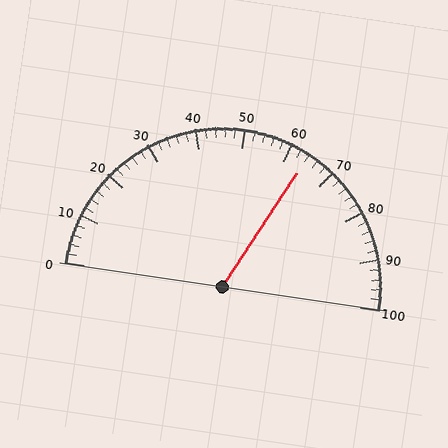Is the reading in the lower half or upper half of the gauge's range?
The reading is in the upper half of the range (0 to 100).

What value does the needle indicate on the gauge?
The needle indicates approximately 64.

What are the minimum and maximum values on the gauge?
The gauge ranges from 0 to 100.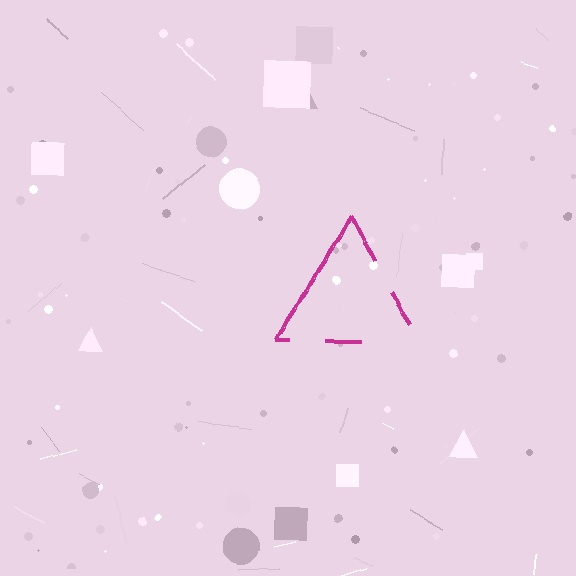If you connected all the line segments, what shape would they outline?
They would outline a triangle.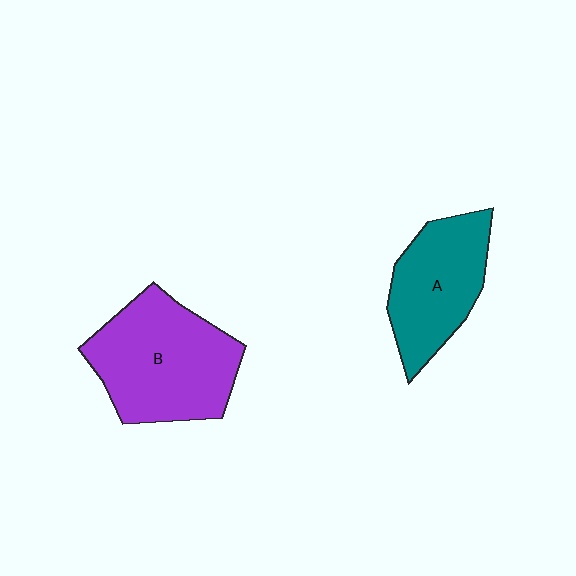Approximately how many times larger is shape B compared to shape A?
Approximately 1.4 times.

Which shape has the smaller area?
Shape A (teal).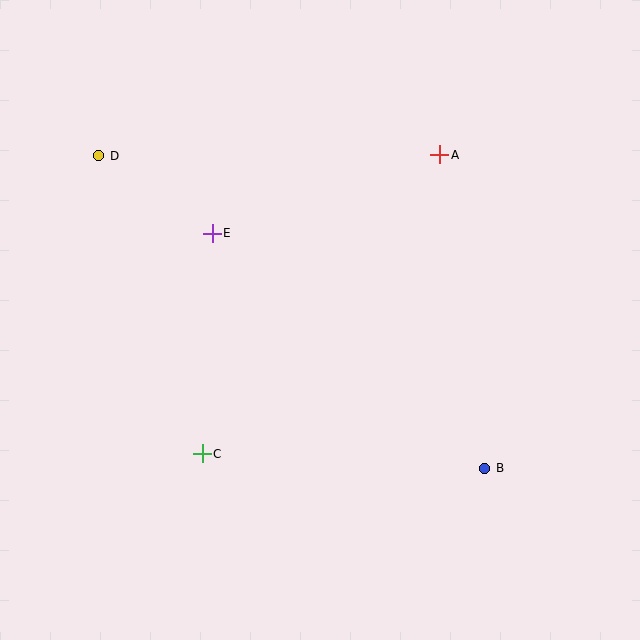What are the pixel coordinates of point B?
Point B is at (485, 468).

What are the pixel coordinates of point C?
Point C is at (202, 454).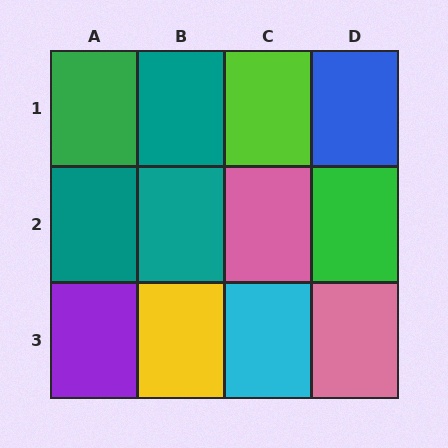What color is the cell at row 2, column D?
Green.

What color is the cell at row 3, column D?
Pink.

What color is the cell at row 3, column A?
Purple.